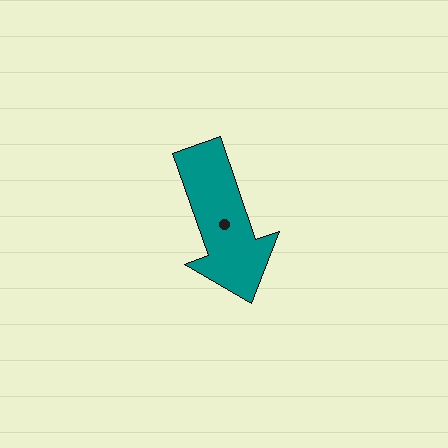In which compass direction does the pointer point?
South.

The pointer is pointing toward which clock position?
Roughly 5 o'clock.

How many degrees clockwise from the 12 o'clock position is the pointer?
Approximately 161 degrees.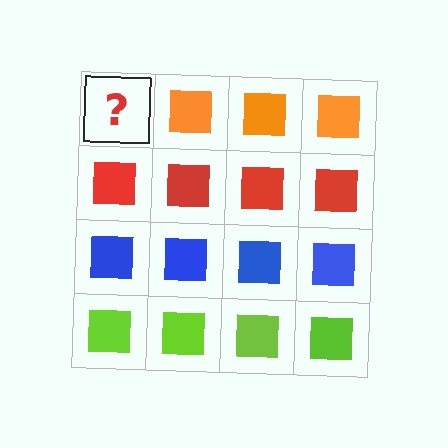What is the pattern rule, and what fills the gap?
The rule is that each row has a consistent color. The gap should be filled with an orange square.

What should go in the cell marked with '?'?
The missing cell should contain an orange square.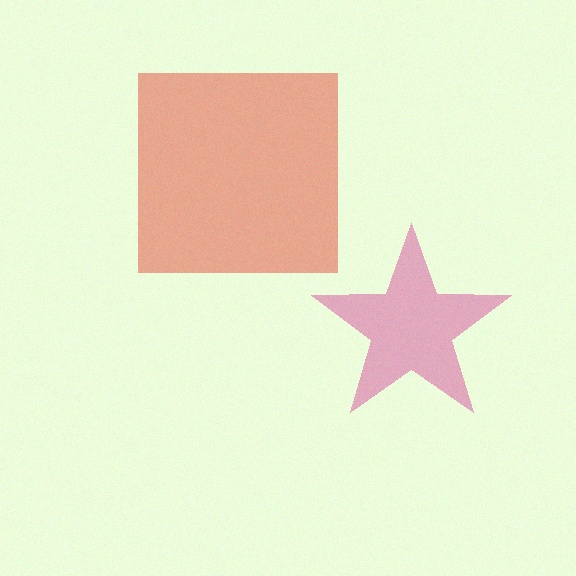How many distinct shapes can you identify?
There are 2 distinct shapes: a pink star, a red square.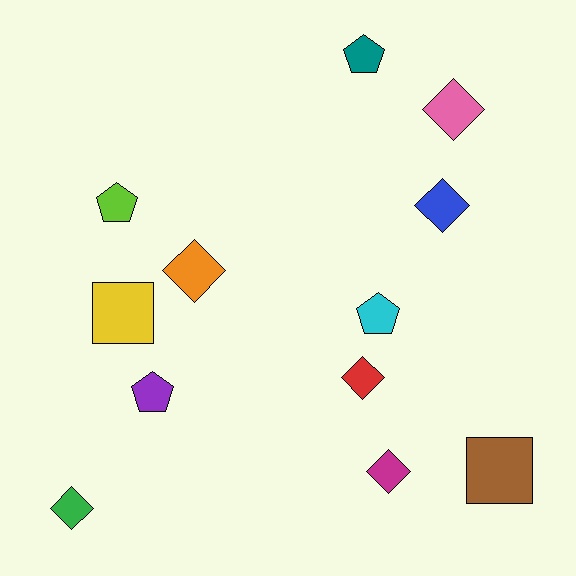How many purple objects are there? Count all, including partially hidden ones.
There is 1 purple object.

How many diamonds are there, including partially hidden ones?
There are 6 diamonds.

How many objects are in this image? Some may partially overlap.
There are 12 objects.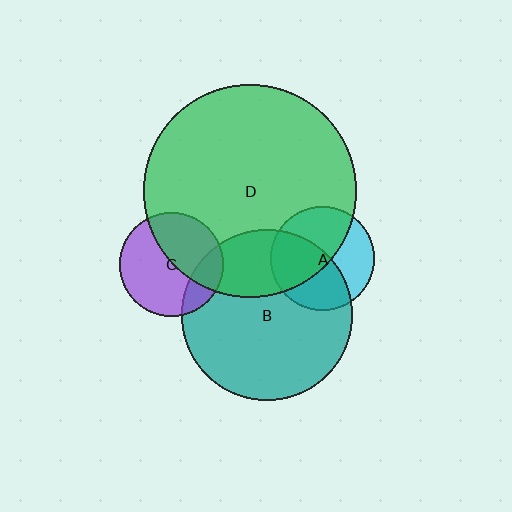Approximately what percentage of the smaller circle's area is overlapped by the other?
Approximately 20%.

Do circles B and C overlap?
Yes.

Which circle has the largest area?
Circle D (green).